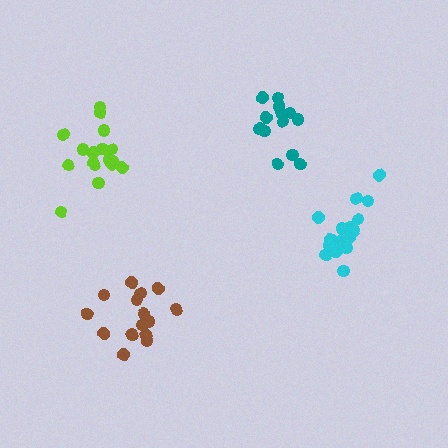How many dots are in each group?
Group 1: 17 dots, Group 2: 13 dots, Group 3: 18 dots, Group 4: 16 dots (64 total).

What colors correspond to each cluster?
The clusters are colored: lime, teal, cyan, brown.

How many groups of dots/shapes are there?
There are 4 groups.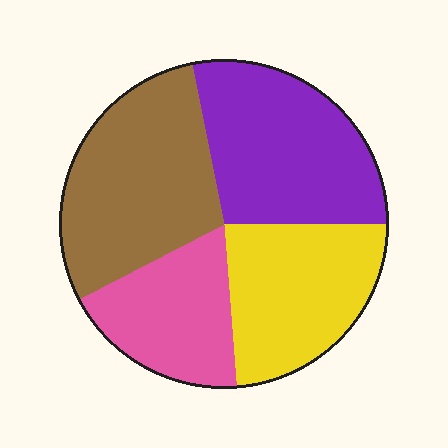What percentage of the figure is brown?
Brown covers around 30% of the figure.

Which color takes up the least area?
Pink, at roughly 20%.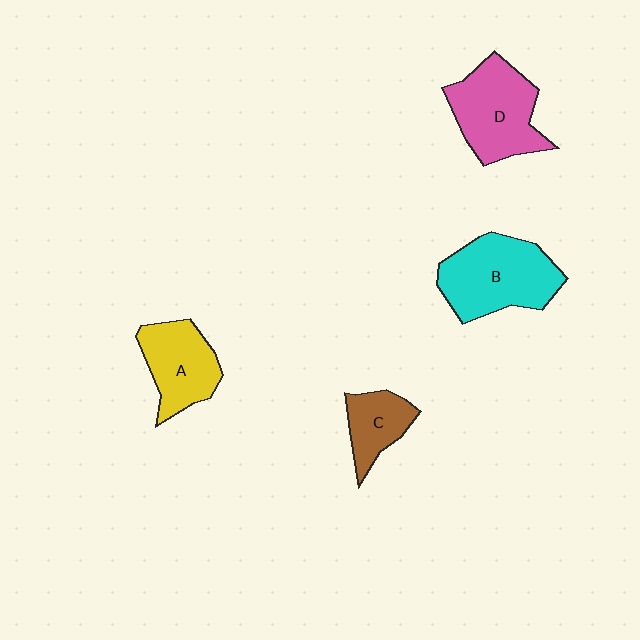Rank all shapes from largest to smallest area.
From largest to smallest: B (cyan), D (pink), A (yellow), C (brown).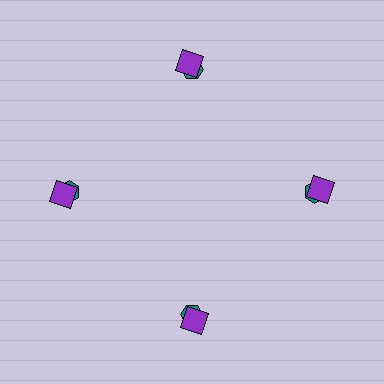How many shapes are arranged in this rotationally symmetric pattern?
There are 8 shapes, arranged in 4 groups of 2.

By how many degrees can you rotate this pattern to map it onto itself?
The pattern maps onto itself every 90 degrees of rotation.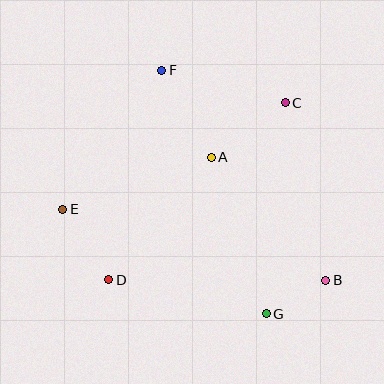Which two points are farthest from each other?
Points B and E are farthest from each other.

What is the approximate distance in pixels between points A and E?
The distance between A and E is approximately 157 pixels.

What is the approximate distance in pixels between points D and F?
The distance between D and F is approximately 216 pixels.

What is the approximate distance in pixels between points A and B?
The distance between A and B is approximately 168 pixels.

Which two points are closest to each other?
Points B and G are closest to each other.